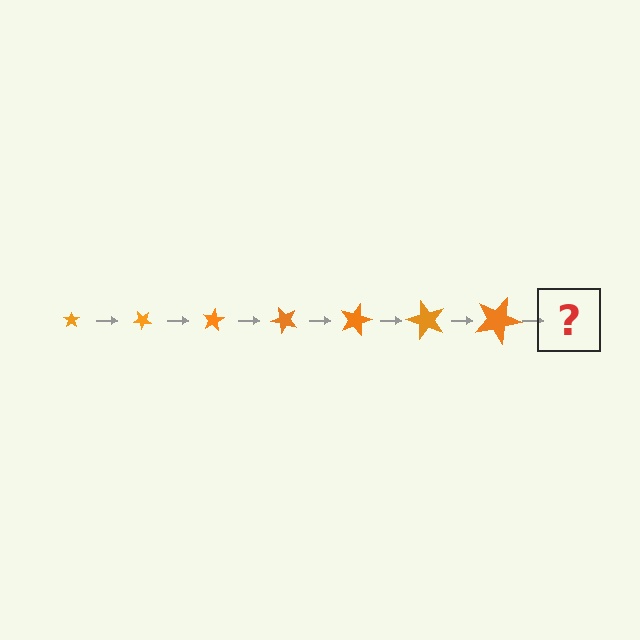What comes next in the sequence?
The next element should be a star, larger than the previous one and rotated 280 degrees from the start.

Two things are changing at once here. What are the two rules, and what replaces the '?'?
The two rules are that the star grows larger each step and it rotates 40 degrees each step. The '?' should be a star, larger than the previous one and rotated 280 degrees from the start.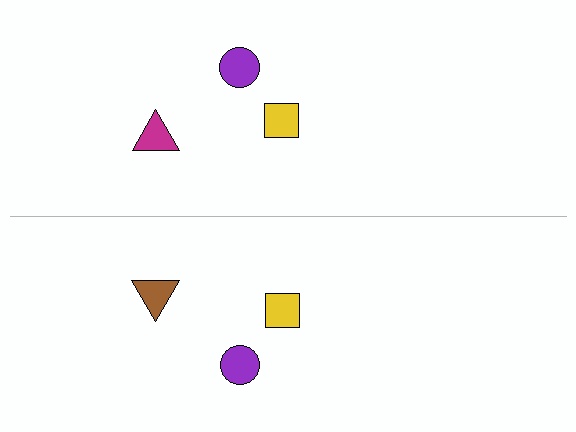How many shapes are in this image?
There are 6 shapes in this image.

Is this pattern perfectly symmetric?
No, the pattern is not perfectly symmetric. The brown triangle on the bottom side breaks the symmetry — its mirror counterpart is magenta.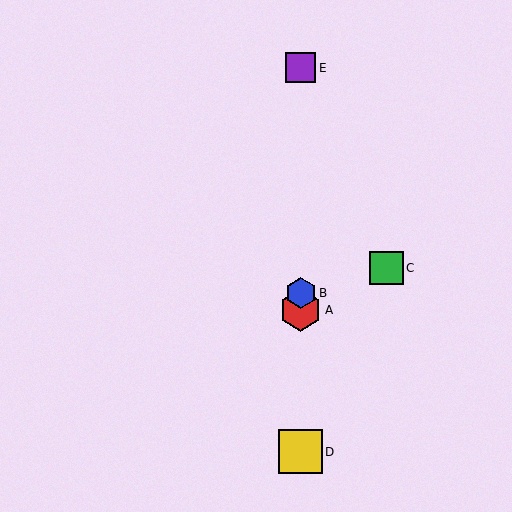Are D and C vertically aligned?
No, D is at x≈301 and C is at x≈386.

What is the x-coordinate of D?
Object D is at x≈301.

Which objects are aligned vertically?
Objects A, B, D, E are aligned vertically.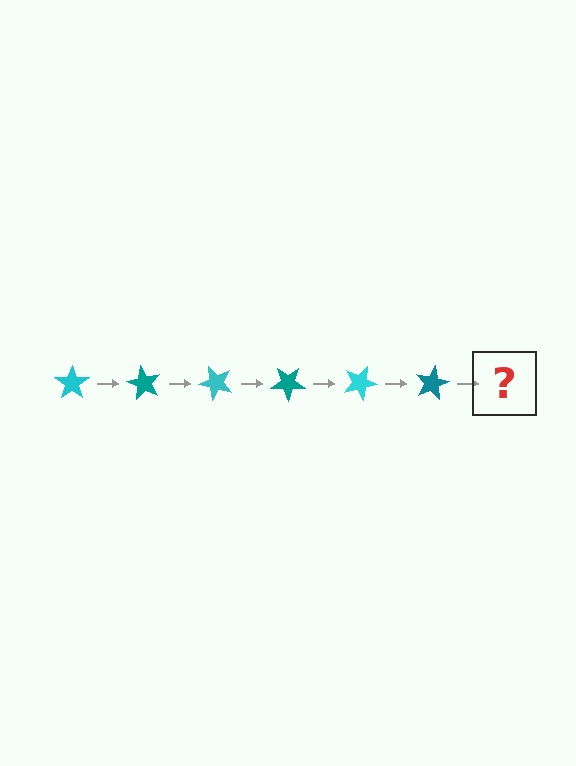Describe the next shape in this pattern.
It should be a cyan star, rotated 360 degrees from the start.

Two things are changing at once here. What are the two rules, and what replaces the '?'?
The two rules are that it rotates 60 degrees each step and the color cycles through cyan and teal. The '?' should be a cyan star, rotated 360 degrees from the start.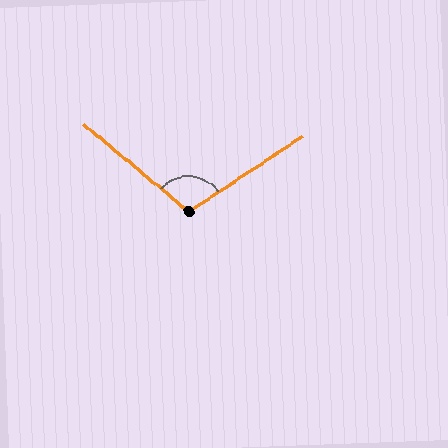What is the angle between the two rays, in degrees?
Approximately 107 degrees.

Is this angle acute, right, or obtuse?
It is obtuse.